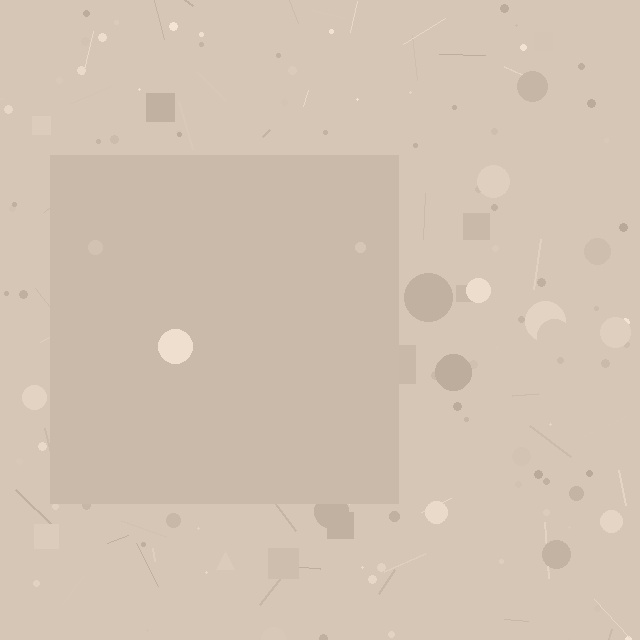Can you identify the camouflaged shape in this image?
The camouflaged shape is a square.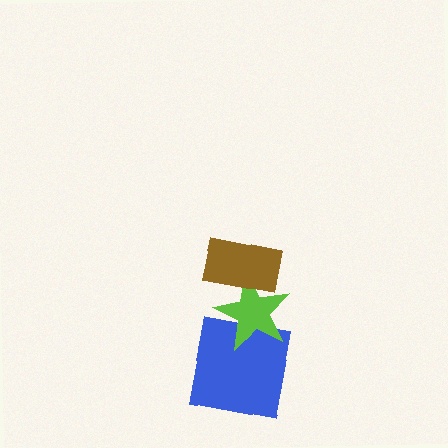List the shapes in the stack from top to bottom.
From top to bottom: the brown rectangle, the lime star, the blue square.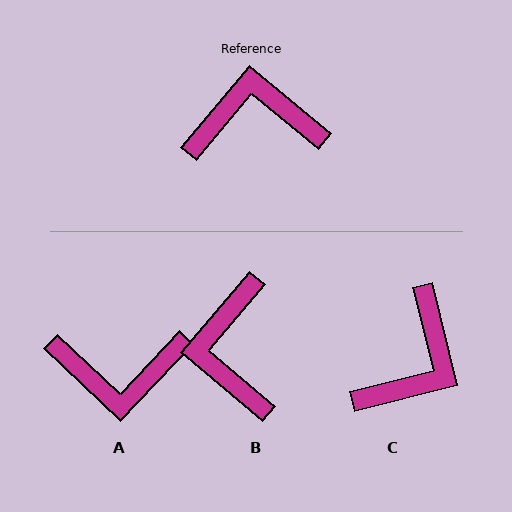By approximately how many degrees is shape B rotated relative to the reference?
Approximately 90 degrees counter-clockwise.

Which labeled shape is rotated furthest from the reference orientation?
A, about 176 degrees away.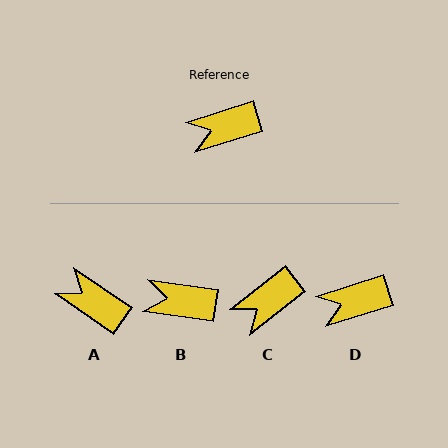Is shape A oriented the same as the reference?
No, it is off by about 52 degrees.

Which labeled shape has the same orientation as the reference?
D.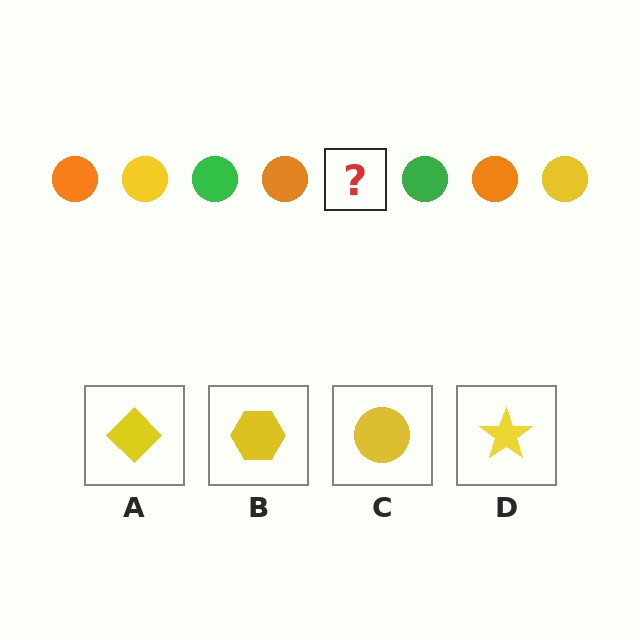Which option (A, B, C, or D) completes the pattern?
C.